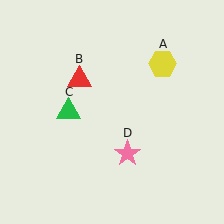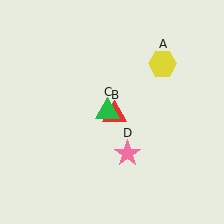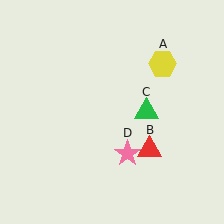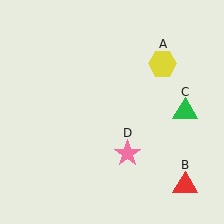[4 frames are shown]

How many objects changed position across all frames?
2 objects changed position: red triangle (object B), green triangle (object C).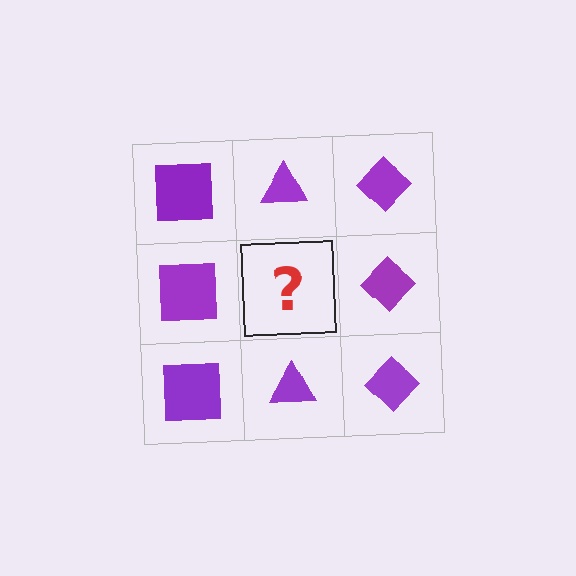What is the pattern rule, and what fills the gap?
The rule is that each column has a consistent shape. The gap should be filled with a purple triangle.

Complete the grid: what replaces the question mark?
The question mark should be replaced with a purple triangle.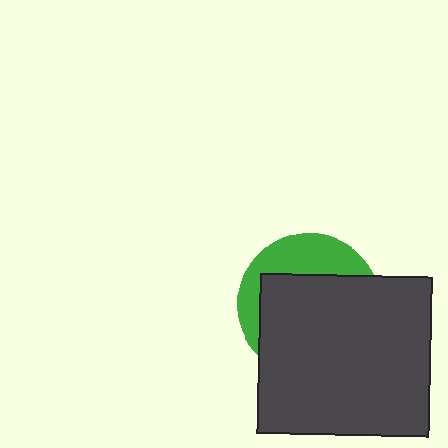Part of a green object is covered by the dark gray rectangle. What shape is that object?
It is a circle.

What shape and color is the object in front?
The object in front is a dark gray rectangle.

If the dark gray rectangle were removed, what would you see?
You would see the complete green circle.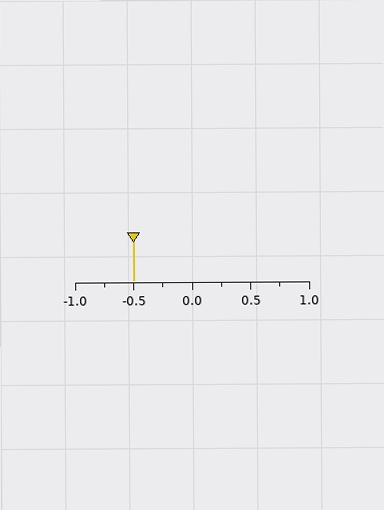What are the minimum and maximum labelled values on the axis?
The axis runs from -1.0 to 1.0.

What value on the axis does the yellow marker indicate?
The marker indicates approximately -0.5.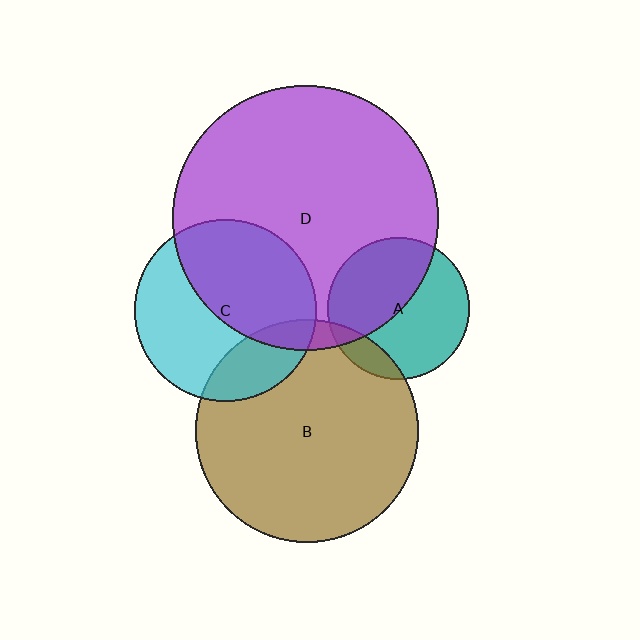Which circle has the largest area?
Circle D (purple).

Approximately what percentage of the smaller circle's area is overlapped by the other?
Approximately 5%.